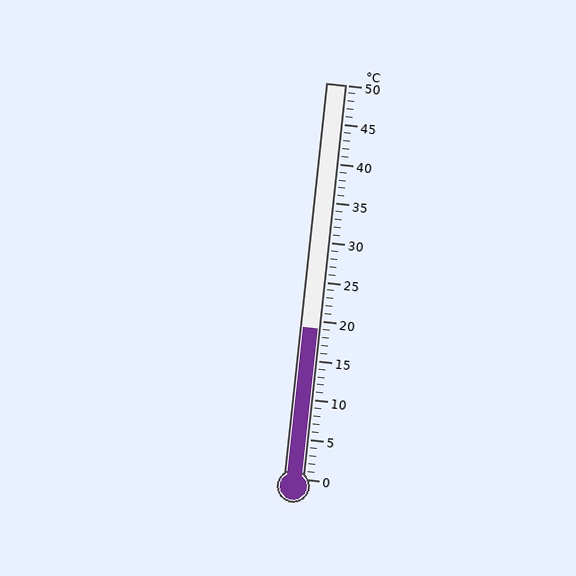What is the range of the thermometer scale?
The thermometer scale ranges from 0°C to 50°C.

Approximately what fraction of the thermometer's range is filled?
The thermometer is filled to approximately 40% of its range.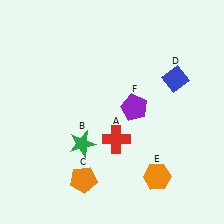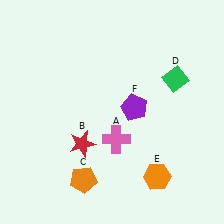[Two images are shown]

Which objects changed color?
A changed from red to pink. B changed from green to red. D changed from blue to green.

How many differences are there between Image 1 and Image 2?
There are 3 differences between the two images.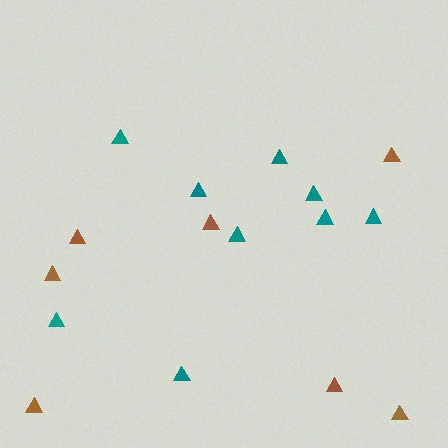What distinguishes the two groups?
There are 2 groups: one group of brown triangles (7) and one group of teal triangles (9).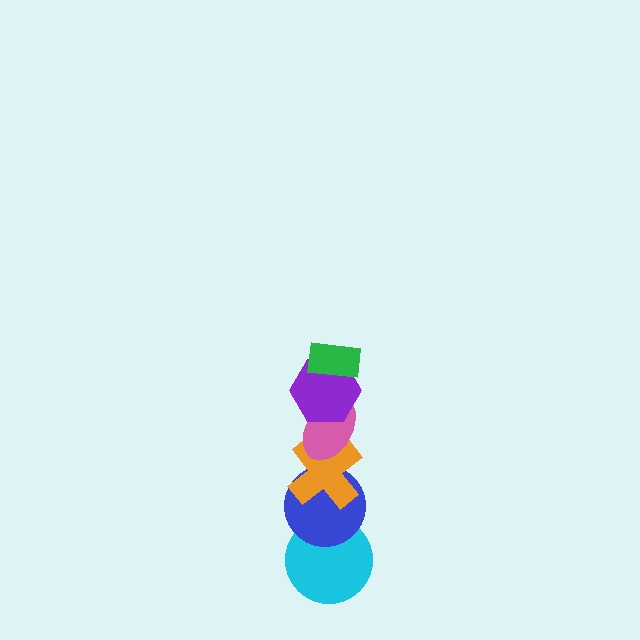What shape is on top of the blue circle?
The orange cross is on top of the blue circle.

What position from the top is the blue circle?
The blue circle is 5th from the top.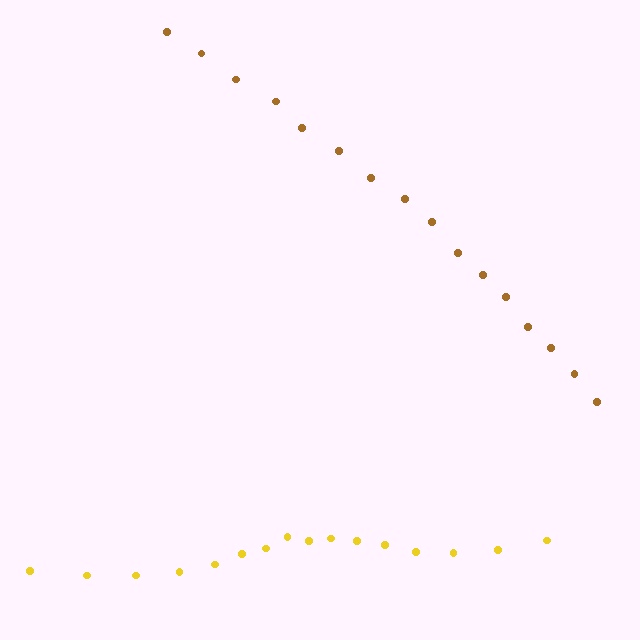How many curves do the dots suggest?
There are 2 distinct paths.